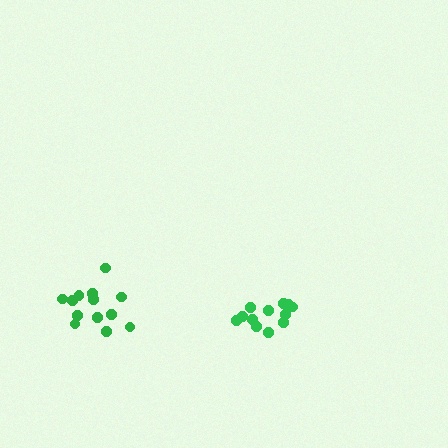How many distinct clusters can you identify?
There are 2 distinct clusters.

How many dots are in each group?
Group 1: 12 dots, Group 2: 14 dots (26 total).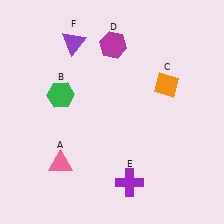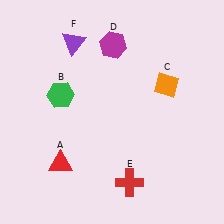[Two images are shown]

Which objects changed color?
A changed from pink to red. E changed from purple to red.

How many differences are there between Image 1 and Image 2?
There are 2 differences between the two images.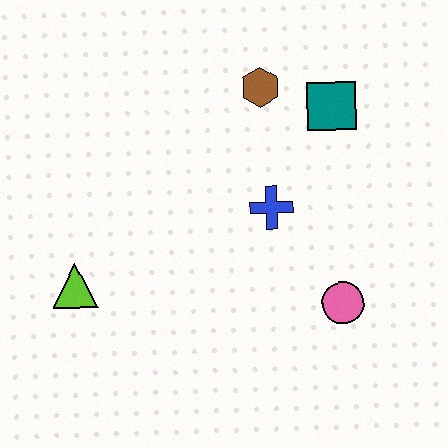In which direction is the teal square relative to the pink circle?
The teal square is above the pink circle.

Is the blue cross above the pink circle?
Yes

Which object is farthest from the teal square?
The lime triangle is farthest from the teal square.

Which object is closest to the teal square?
The brown hexagon is closest to the teal square.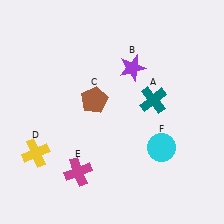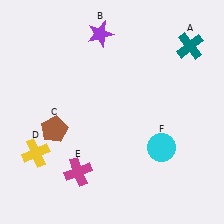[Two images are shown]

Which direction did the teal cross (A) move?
The teal cross (A) moved up.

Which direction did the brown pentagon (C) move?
The brown pentagon (C) moved left.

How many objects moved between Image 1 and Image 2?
3 objects moved between the two images.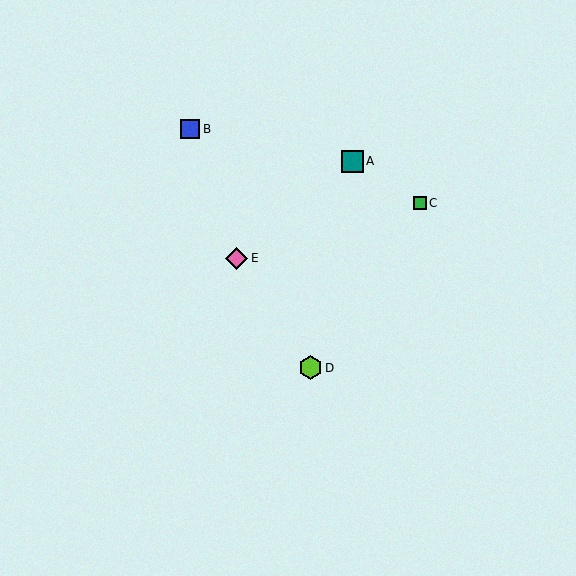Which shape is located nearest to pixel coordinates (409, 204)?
The green square (labeled C) at (420, 203) is nearest to that location.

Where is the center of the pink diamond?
The center of the pink diamond is at (236, 258).